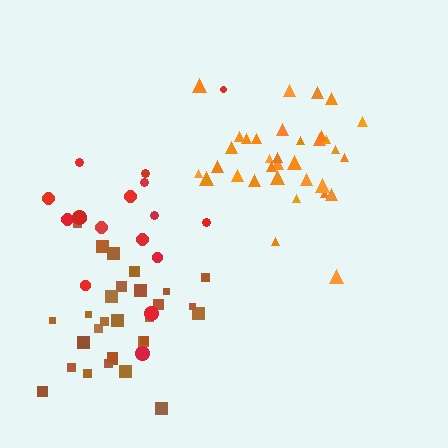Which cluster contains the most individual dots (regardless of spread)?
Orange (35).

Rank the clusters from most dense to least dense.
orange, brown, red.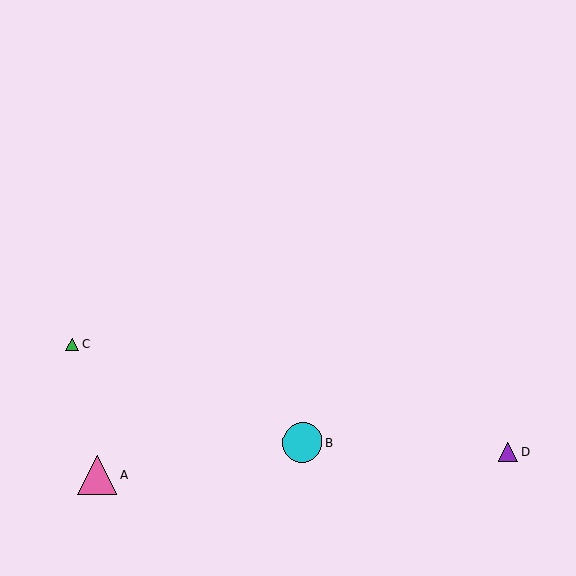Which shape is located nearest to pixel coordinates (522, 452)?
The purple triangle (labeled D) at (508, 452) is nearest to that location.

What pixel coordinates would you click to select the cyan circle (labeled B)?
Click at (302, 443) to select the cyan circle B.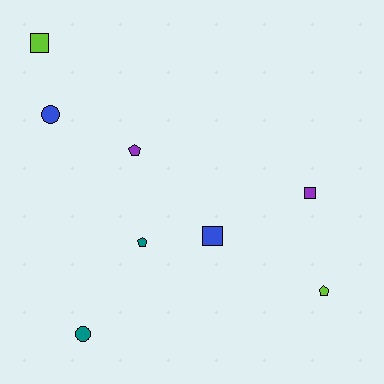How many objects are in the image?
There are 8 objects.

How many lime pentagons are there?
There is 1 lime pentagon.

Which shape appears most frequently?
Pentagon, with 3 objects.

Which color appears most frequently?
Purple, with 2 objects.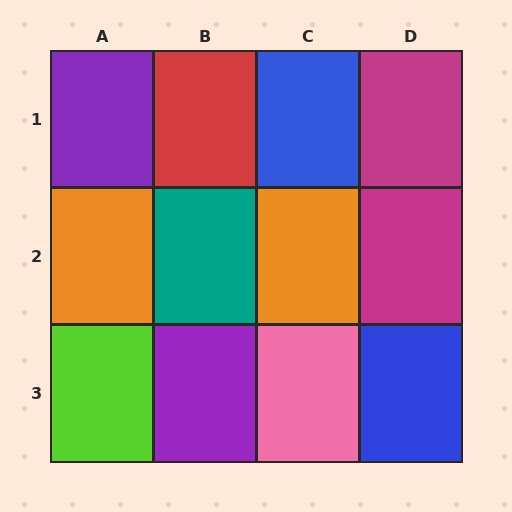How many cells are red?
1 cell is red.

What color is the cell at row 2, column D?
Magenta.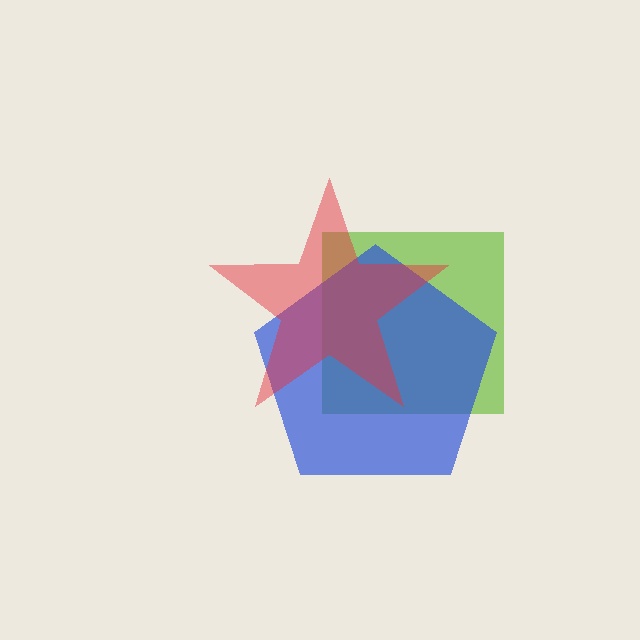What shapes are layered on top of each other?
The layered shapes are: a lime square, a blue pentagon, a red star.